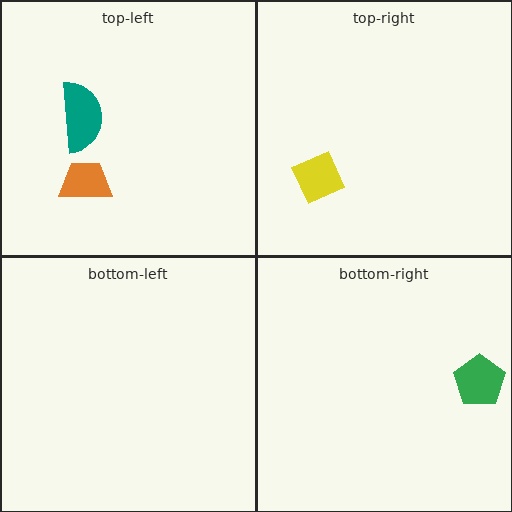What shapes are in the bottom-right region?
The green pentagon.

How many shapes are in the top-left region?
2.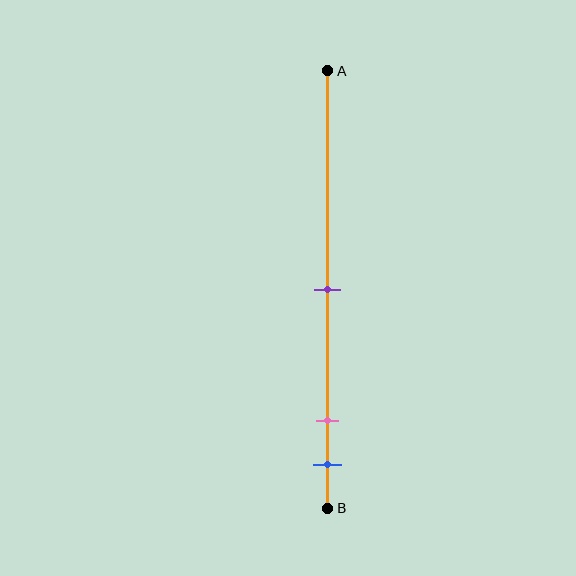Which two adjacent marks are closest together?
The pink and blue marks are the closest adjacent pair.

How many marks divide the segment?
There are 3 marks dividing the segment.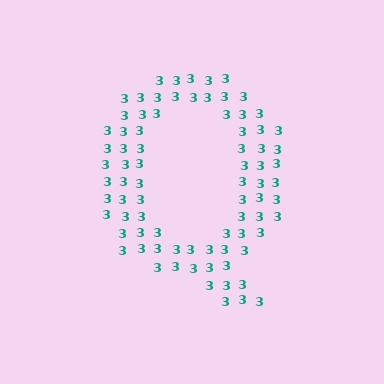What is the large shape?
The large shape is the letter Q.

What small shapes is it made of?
It is made of small digit 3's.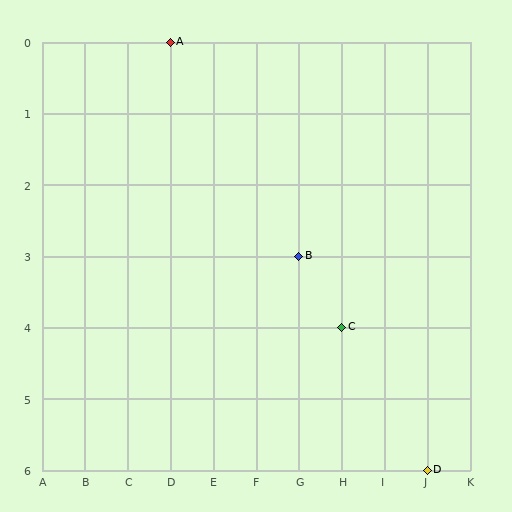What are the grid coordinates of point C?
Point C is at grid coordinates (H, 4).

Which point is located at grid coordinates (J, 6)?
Point D is at (J, 6).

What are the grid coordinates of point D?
Point D is at grid coordinates (J, 6).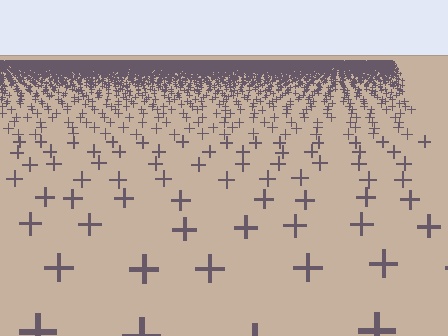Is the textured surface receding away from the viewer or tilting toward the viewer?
The surface is receding away from the viewer. Texture elements get smaller and denser toward the top.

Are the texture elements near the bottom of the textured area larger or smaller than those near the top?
Larger. Near the bottom, elements are closer to the viewer and appear at a bigger on-screen size.